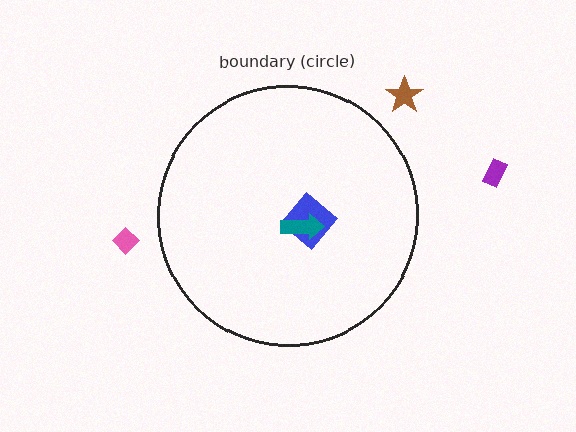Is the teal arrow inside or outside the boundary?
Inside.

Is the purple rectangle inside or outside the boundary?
Outside.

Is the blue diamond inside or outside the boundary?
Inside.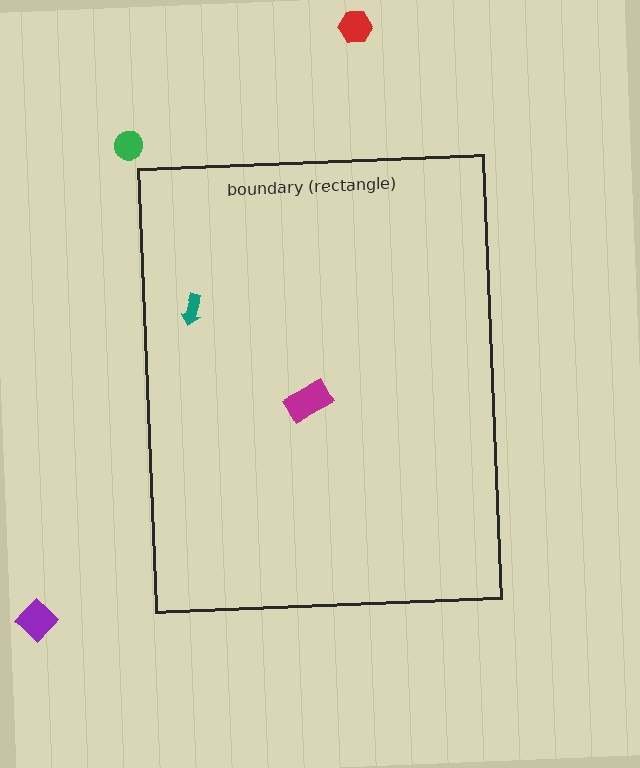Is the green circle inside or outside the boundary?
Outside.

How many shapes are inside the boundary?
2 inside, 3 outside.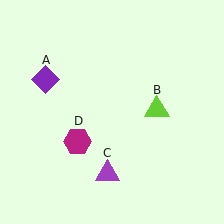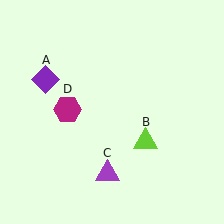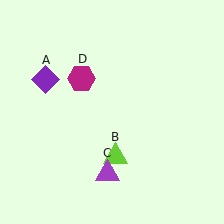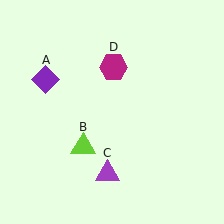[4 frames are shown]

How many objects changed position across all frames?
2 objects changed position: lime triangle (object B), magenta hexagon (object D).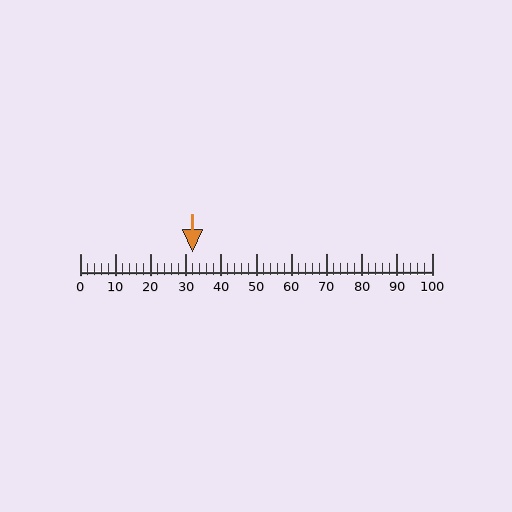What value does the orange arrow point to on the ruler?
The orange arrow points to approximately 32.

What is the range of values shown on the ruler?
The ruler shows values from 0 to 100.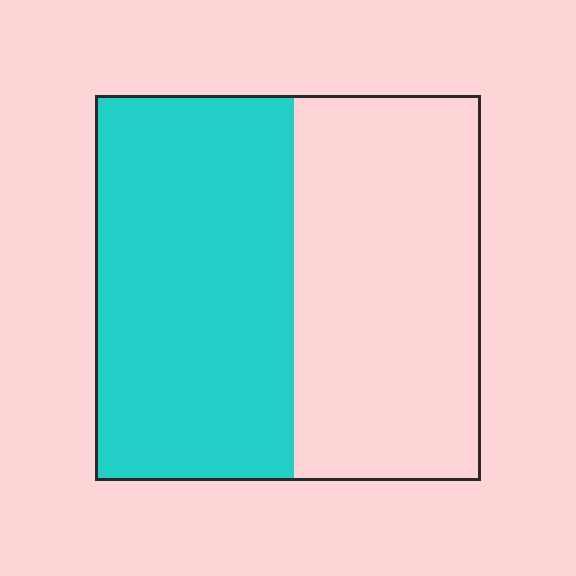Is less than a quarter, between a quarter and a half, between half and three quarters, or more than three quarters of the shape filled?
Between half and three quarters.